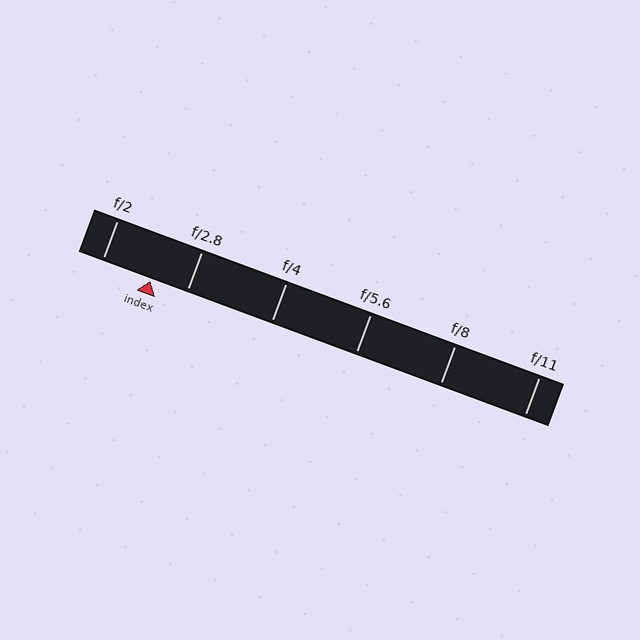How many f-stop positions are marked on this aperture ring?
There are 6 f-stop positions marked.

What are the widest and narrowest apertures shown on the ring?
The widest aperture shown is f/2 and the narrowest is f/11.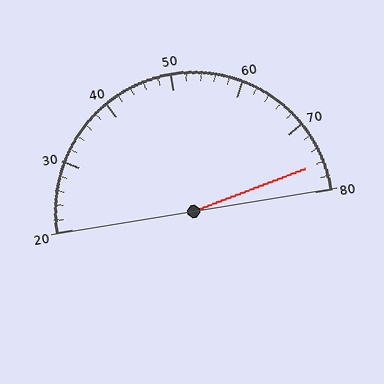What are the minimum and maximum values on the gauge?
The gauge ranges from 20 to 80.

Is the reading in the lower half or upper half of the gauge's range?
The reading is in the upper half of the range (20 to 80).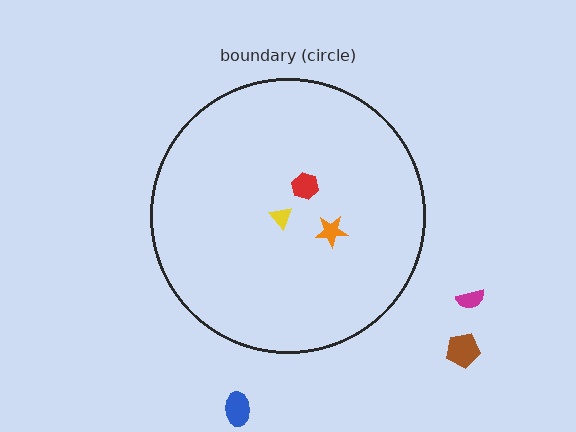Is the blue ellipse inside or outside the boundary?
Outside.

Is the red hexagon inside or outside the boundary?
Inside.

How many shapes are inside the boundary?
3 inside, 3 outside.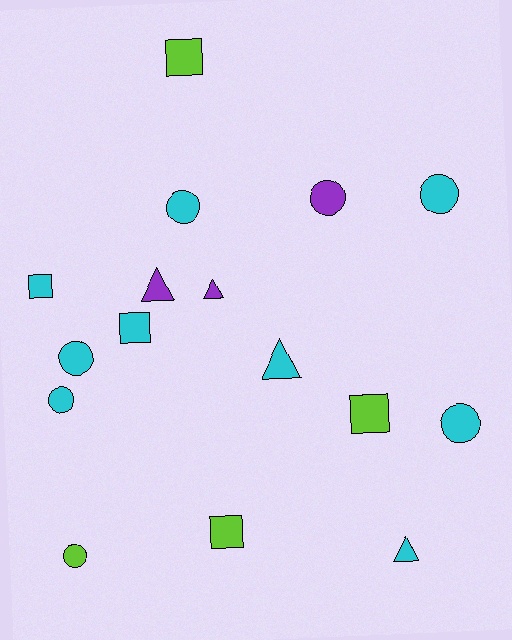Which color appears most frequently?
Cyan, with 9 objects.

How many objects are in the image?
There are 16 objects.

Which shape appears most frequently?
Circle, with 7 objects.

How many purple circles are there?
There is 1 purple circle.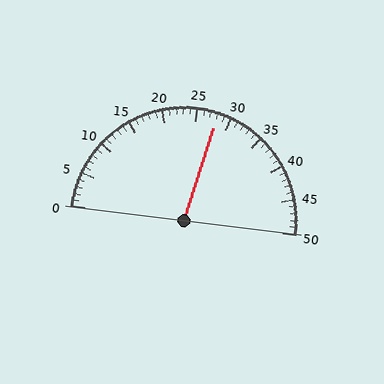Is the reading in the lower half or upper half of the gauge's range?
The reading is in the upper half of the range (0 to 50).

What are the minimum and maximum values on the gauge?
The gauge ranges from 0 to 50.